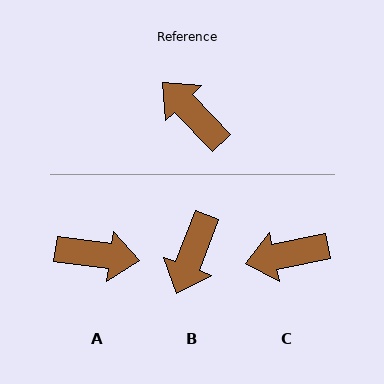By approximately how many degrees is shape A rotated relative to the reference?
Approximately 142 degrees clockwise.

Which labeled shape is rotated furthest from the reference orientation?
A, about 142 degrees away.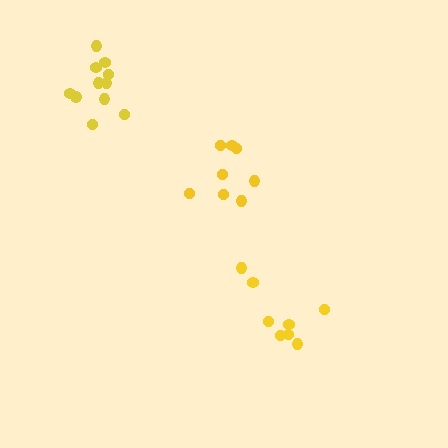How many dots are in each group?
Group 1: 8 dots, Group 2: 11 dots, Group 3: 8 dots (27 total).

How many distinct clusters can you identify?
There are 3 distinct clusters.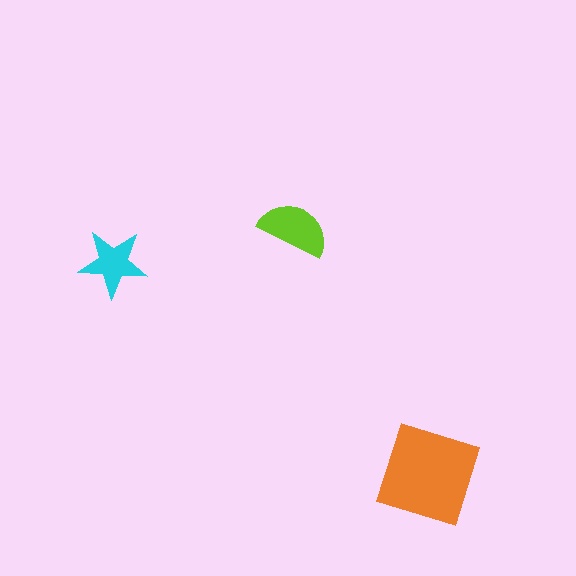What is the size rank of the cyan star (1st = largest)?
3rd.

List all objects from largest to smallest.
The orange diamond, the lime semicircle, the cyan star.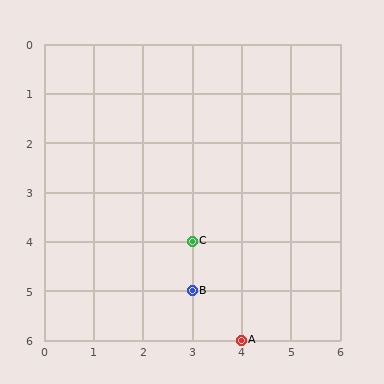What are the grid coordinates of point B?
Point B is at grid coordinates (3, 5).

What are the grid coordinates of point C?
Point C is at grid coordinates (3, 4).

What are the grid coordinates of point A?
Point A is at grid coordinates (4, 6).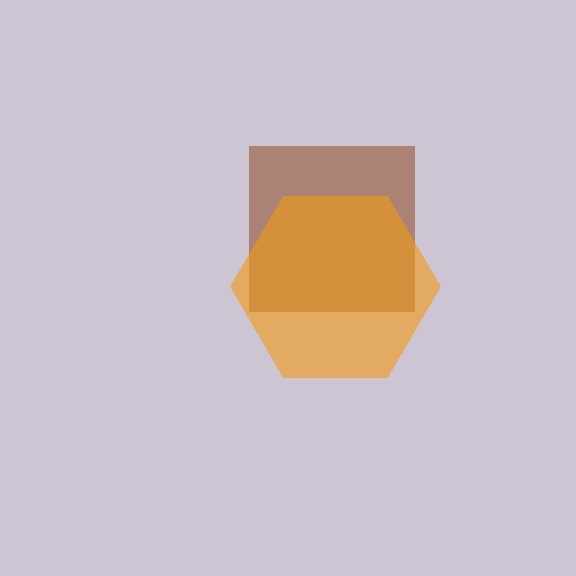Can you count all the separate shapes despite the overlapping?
Yes, there are 2 separate shapes.